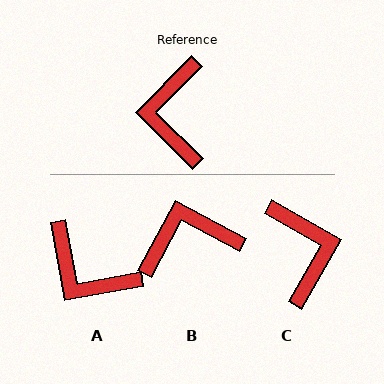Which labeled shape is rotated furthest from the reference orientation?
C, about 165 degrees away.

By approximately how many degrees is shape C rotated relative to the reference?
Approximately 165 degrees clockwise.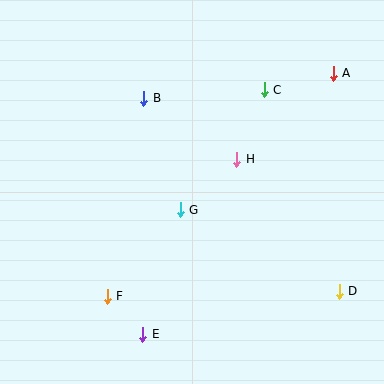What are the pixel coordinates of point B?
Point B is at (144, 98).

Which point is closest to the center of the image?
Point G at (180, 210) is closest to the center.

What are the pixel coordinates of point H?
Point H is at (237, 159).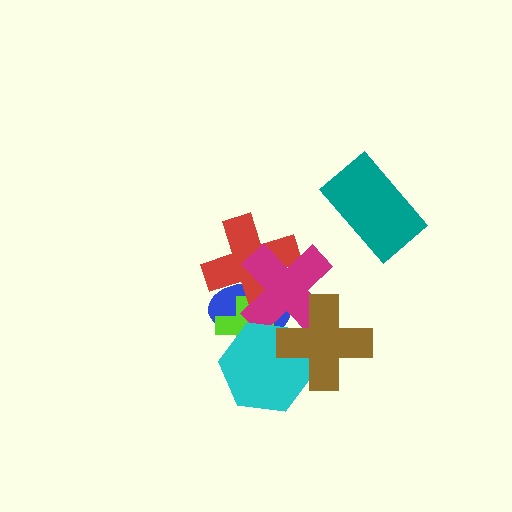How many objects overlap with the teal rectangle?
0 objects overlap with the teal rectangle.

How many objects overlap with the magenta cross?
5 objects overlap with the magenta cross.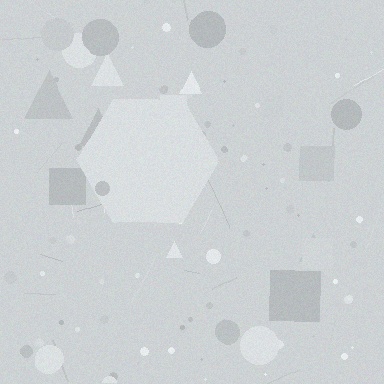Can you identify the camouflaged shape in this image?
The camouflaged shape is a hexagon.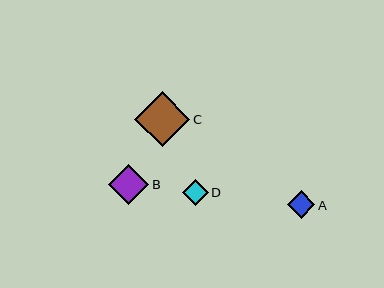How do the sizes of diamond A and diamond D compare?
Diamond A and diamond D are approximately the same size.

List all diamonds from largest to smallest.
From largest to smallest: C, B, A, D.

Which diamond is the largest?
Diamond C is the largest with a size of approximately 55 pixels.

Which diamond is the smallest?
Diamond D is the smallest with a size of approximately 26 pixels.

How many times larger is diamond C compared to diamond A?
Diamond C is approximately 2.0 times the size of diamond A.